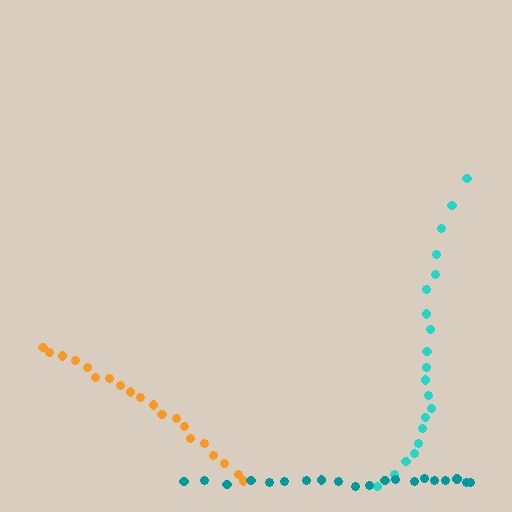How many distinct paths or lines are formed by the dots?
There are 3 distinct paths.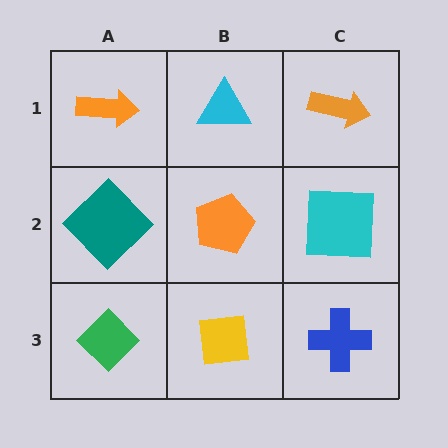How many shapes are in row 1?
3 shapes.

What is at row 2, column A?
A teal diamond.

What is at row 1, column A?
An orange arrow.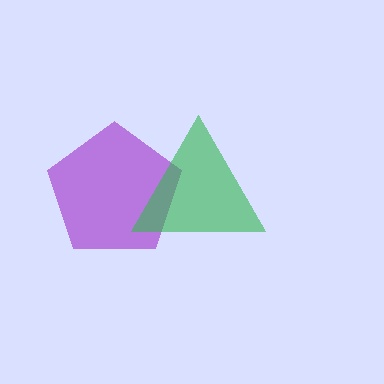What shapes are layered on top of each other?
The layered shapes are: a purple pentagon, a green triangle.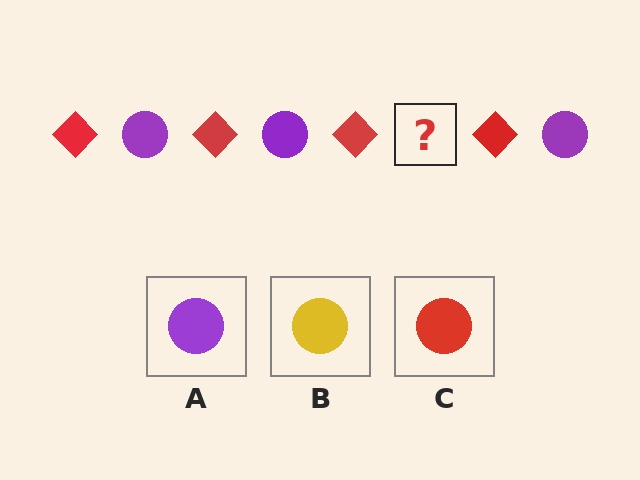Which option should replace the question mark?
Option A.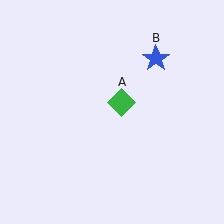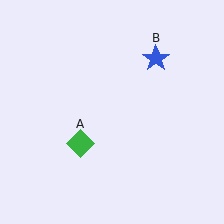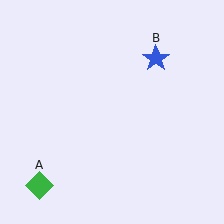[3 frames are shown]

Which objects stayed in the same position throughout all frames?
Blue star (object B) remained stationary.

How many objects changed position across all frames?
1 object changed position: green diamond (object A).